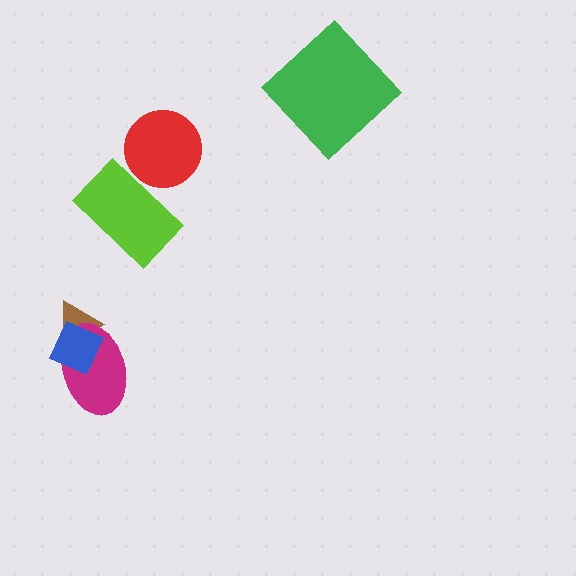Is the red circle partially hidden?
Yes, it is partially covered by another shape.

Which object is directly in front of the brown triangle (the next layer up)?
The magenta ellipse is directly in front of the brown triangle.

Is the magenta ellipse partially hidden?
Yes, it is partially covered by another shape.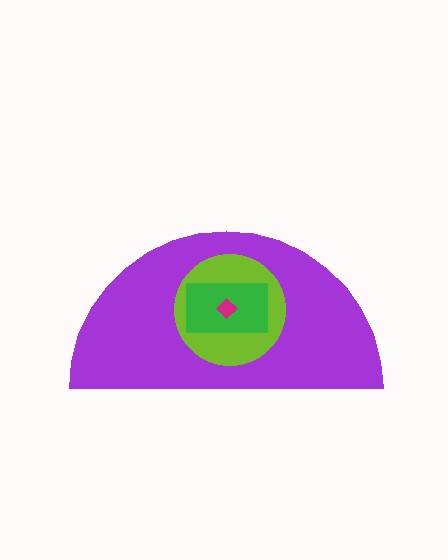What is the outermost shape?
The purple semicircle.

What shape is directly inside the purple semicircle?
The lime circle.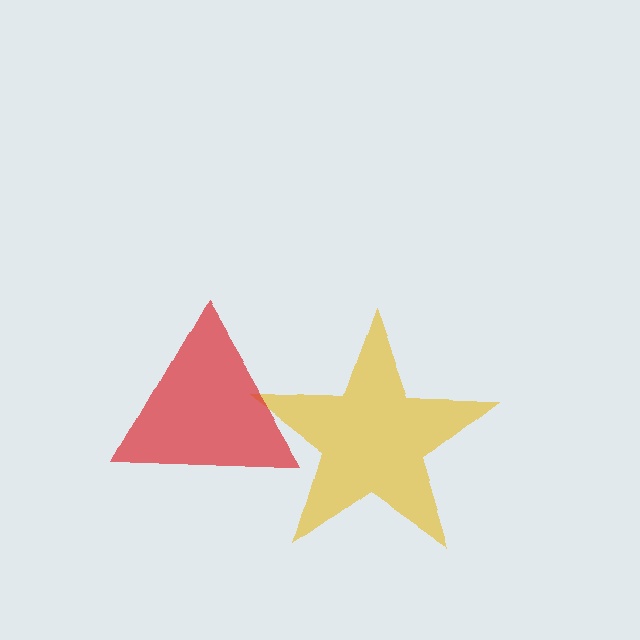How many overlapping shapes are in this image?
There are 2 overlapping shapes in the image.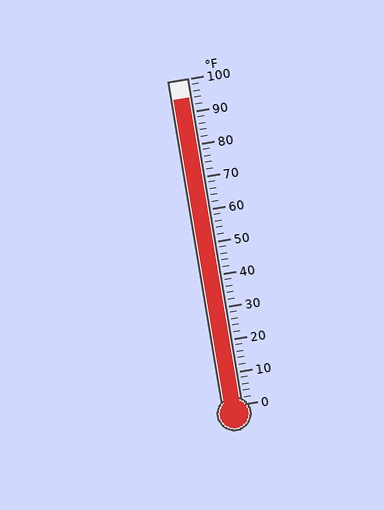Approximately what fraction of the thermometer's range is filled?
The thermometer is filled to approximately 95% of its range.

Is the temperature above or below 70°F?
The temperature is above 70°F.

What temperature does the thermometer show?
The thermometer shows approximately 94°F.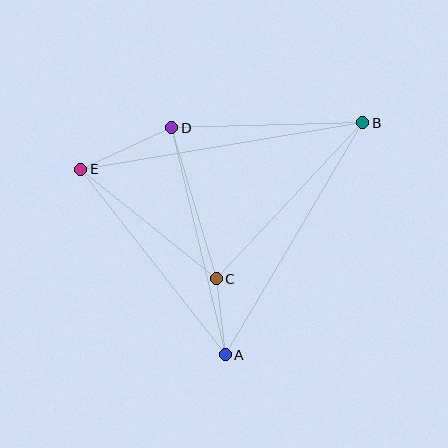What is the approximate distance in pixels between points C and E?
The distance between C and E is approximately 174 pixels.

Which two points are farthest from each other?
Points B and E are farthest from each other.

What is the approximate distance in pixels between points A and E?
The distance between A and E is approximately 235 pixels.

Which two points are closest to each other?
Points A and C are closest to each other.